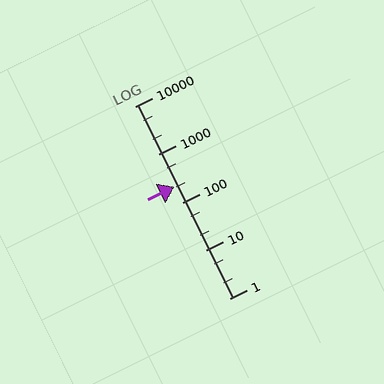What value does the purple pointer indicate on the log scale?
The pointer indicates approximately 210.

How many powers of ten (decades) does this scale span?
The scale spans 4 decades, from 1 to 10000.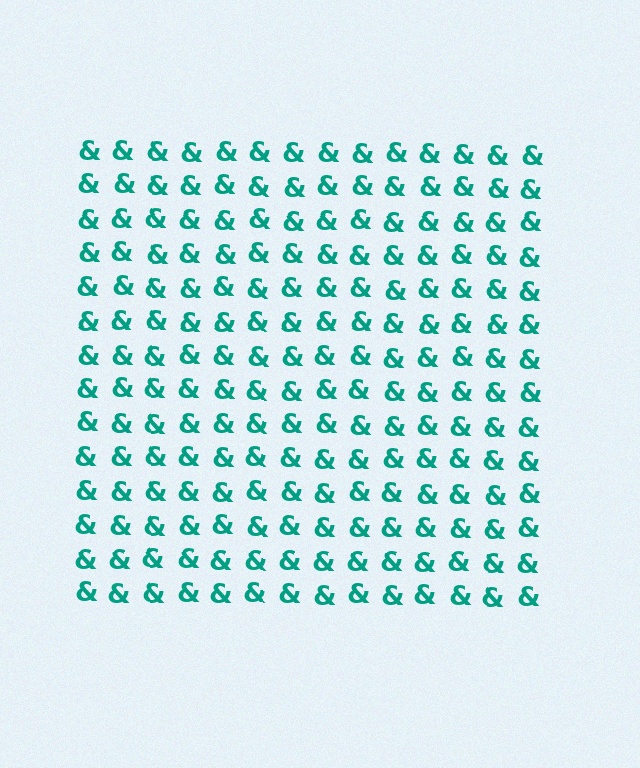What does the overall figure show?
The overall figure shows a square.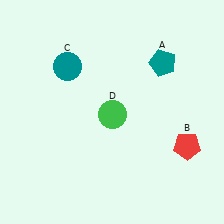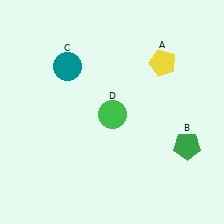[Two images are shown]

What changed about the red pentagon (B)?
In Image 1, B is red. In Image 2, it changed to green.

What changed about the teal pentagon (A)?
In Image 1, A is teal. In Image 2, it changed to yellow.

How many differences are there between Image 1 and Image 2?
There are 2 differences between the two images.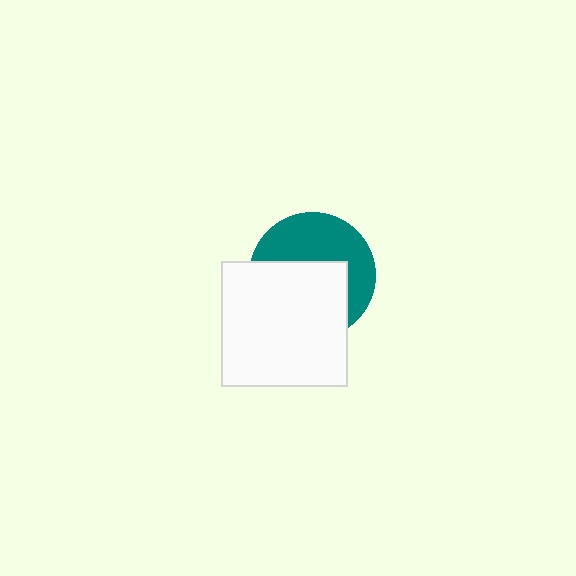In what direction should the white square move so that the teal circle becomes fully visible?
The white square should move down. That is the shortest direction to clear the overlap and leave the teal circle fully visible.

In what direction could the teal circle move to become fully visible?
The teal circle could move up. That would shift it out from behind the white square entirely.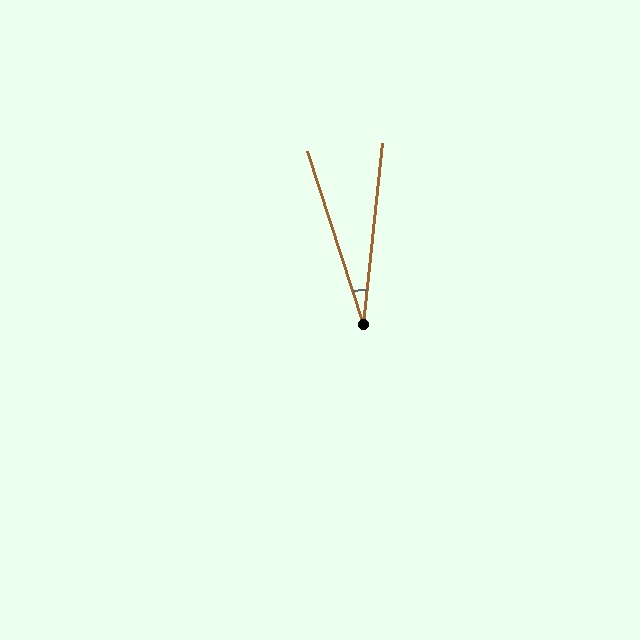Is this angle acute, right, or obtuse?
It is acute.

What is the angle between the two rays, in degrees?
Approximately 24 degrees.